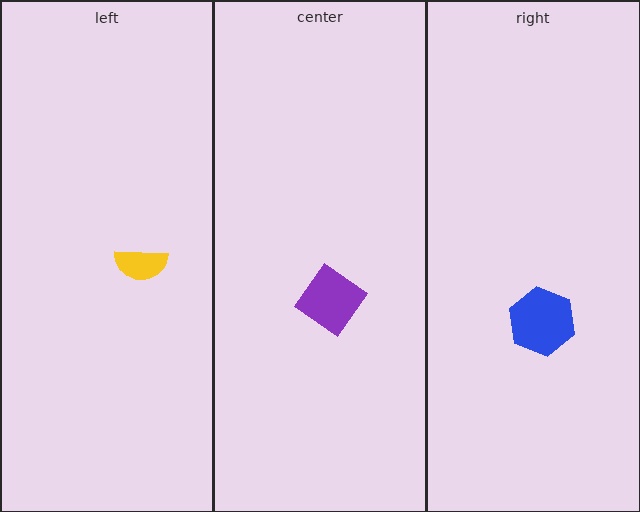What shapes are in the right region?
The blue hexagon.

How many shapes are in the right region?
1.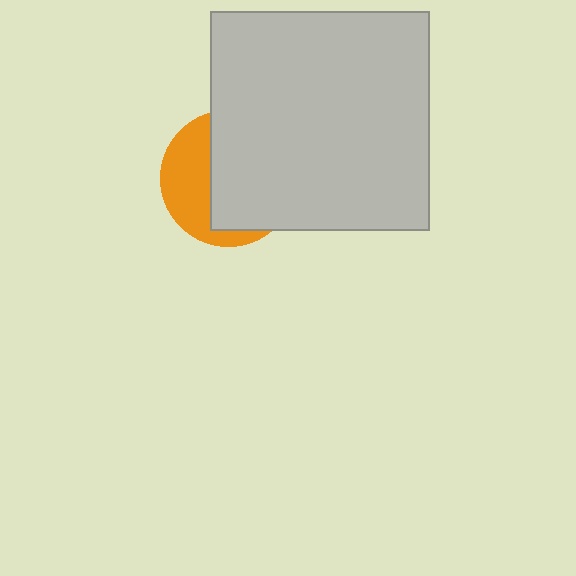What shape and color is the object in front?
The object in front is a light gray square.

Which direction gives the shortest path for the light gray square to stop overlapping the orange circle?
Moving right gives the shortest separation.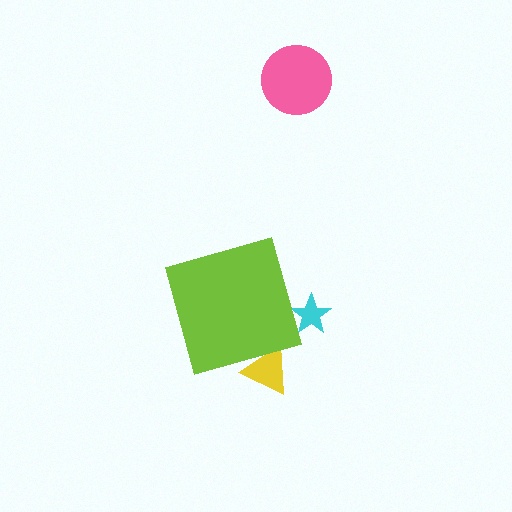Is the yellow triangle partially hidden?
Yes, the yellow triangle is partially hidden behind the lime diamond.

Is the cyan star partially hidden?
Yes, the cyan star is partially hidden behind the lime diamond.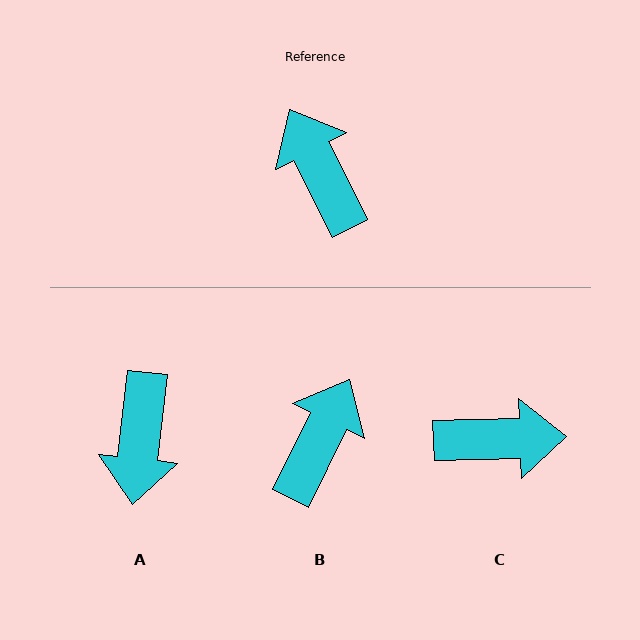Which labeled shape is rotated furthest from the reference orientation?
A, about 147 degrees away.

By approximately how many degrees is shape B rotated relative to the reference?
Approximately 53 degrees clockwise.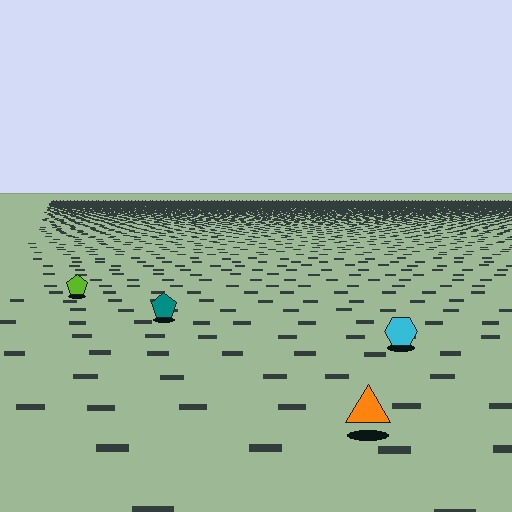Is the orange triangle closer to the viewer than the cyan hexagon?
Yes. The orange triangle is closer — you can tell from the texture gradient: the ground texture is coarser near it.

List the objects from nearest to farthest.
From nearest to farthest: the orange triangle, the cyan hexagon, the teal pentagon, the lime pentagon.